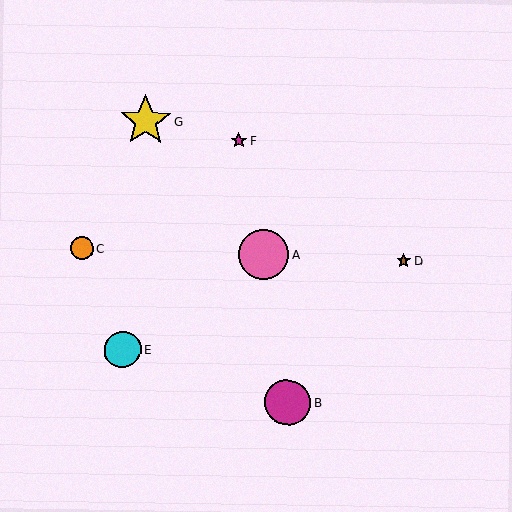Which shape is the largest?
The yellow star (labeled G) is the largest.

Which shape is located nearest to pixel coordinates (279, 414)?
The magenta circle (labeled B) at (287, 402) is nearest to that location.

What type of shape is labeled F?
Shape F is a magenta star.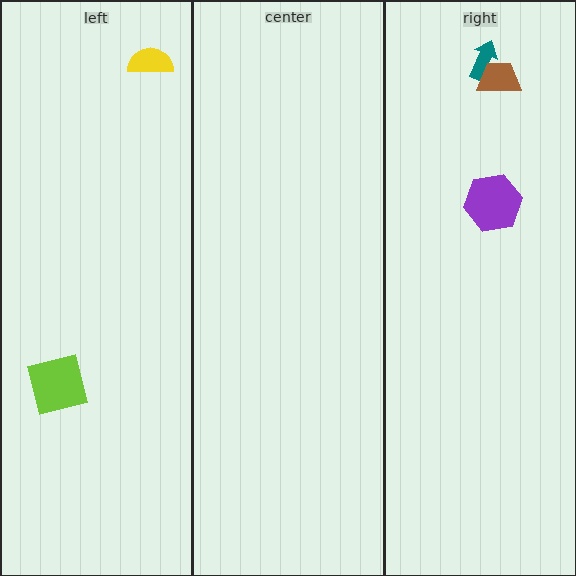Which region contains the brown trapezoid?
The right region.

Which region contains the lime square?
The left region.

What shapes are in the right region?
The teal arrow, the brown trapezoid, the purple hexagon.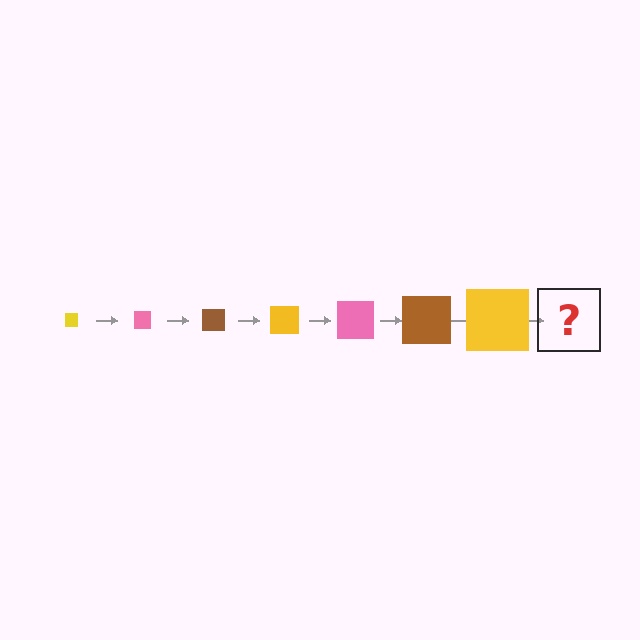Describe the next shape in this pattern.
It should be a pink square, larger than the previous one.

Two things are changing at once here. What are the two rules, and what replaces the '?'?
The two rules are that the square grows larger each step and the color cycles through yellow, pink, and brown. The '?' should be a pink square, larger than the previous one.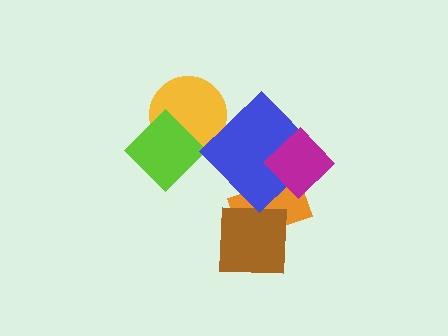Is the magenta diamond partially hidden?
No, no other shape covers it.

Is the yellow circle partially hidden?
Yes, it is partially covered by another shape.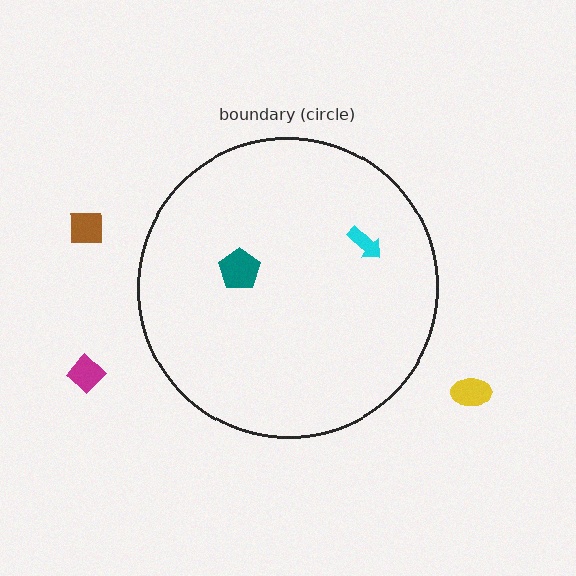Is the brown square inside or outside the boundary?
Outside.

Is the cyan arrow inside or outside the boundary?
Inside.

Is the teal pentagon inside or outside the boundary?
Inside.